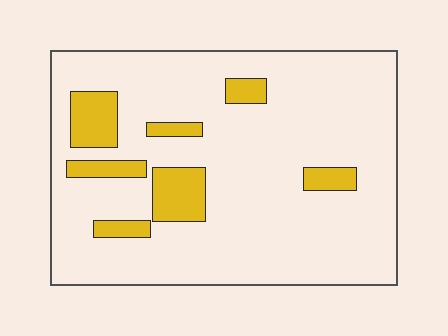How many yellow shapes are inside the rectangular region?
7.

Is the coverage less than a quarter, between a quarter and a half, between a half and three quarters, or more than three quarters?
Less than a quarter.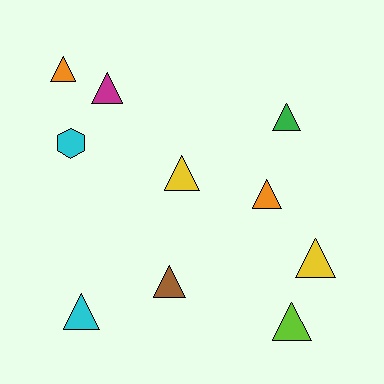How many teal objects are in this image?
There are no teal objects.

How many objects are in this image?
There are 10 objects.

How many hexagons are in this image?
There is 1 hexagon.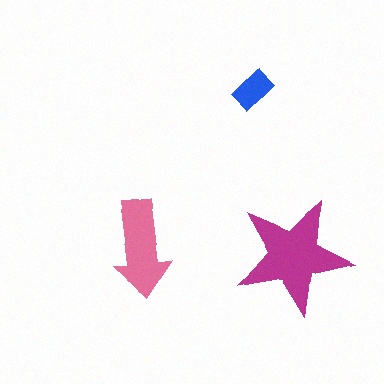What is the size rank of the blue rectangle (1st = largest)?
3rd.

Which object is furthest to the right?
The magenta star is rightmost.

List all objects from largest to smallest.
The magenta star, the pink arrow, the blue rectangle.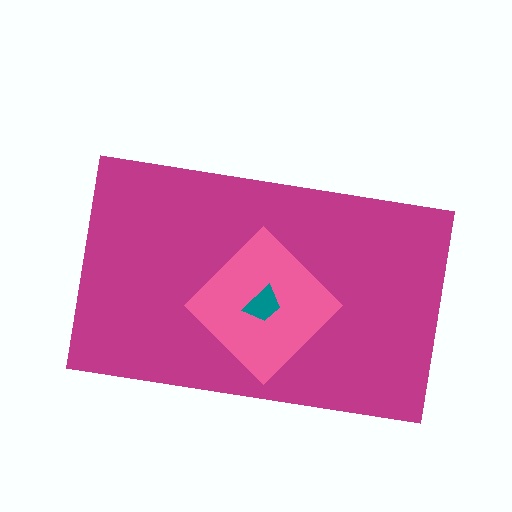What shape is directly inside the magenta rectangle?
The pink diamond.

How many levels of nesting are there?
3.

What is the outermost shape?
The magenta rectangle.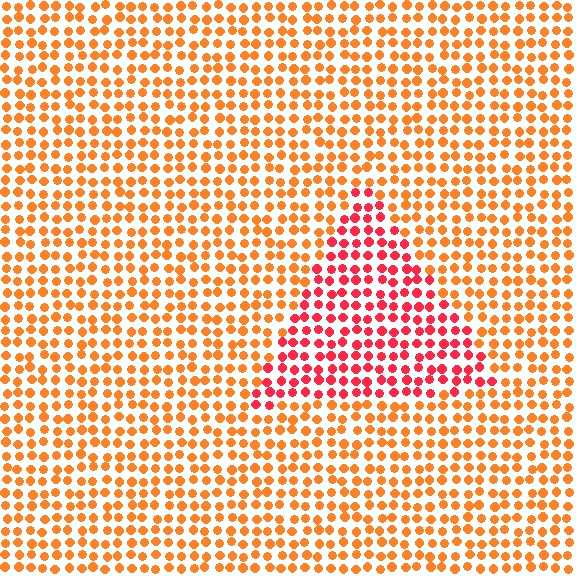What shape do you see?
I see a triangle.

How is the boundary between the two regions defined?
The boundary is defined purely by a slight shift in hue (about 35 degrees). Spacing, size, and orientation are identical on both sides.